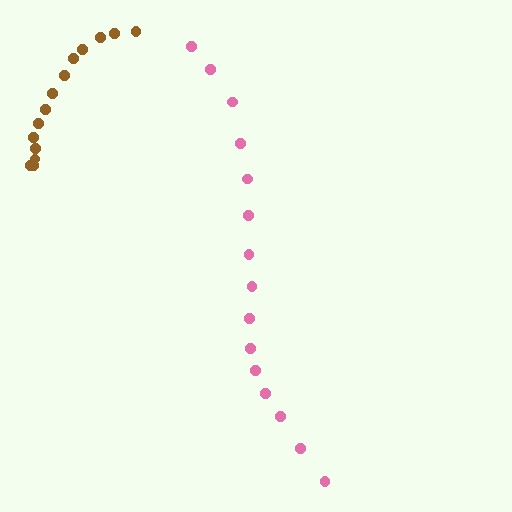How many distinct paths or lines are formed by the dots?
There are 2 distinct paths.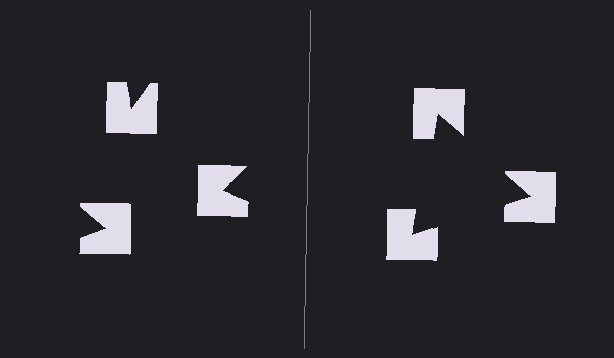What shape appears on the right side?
An illusory triangle.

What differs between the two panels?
The notched squares are positioned identically on both sides; only the wedge orientations differ. On the right they align to a triangle; on the left they are misaligned.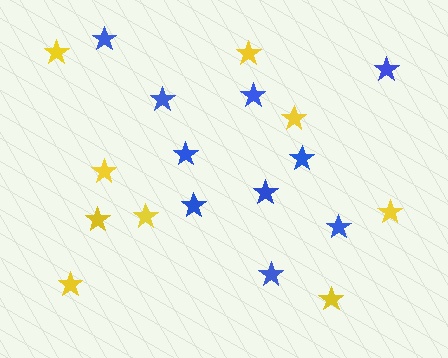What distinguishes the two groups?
There are 2 groups: one group of blue stars (10) and one group of yellow stars (9).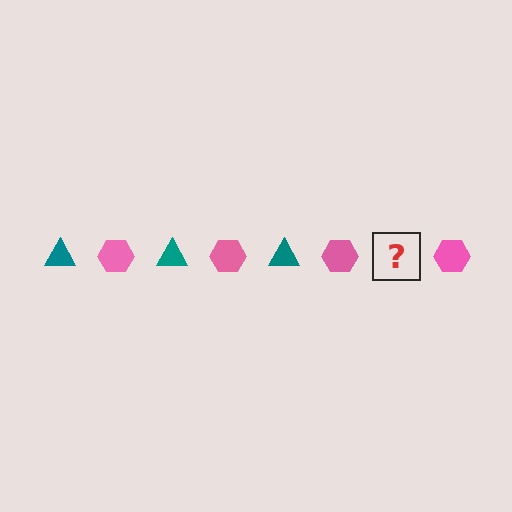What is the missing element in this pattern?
The missing element is a teal triangle.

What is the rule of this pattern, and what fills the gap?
The rule is that the pattern alternates between teal triangle and pink hexagon. The gap should be filled with a teal triangle.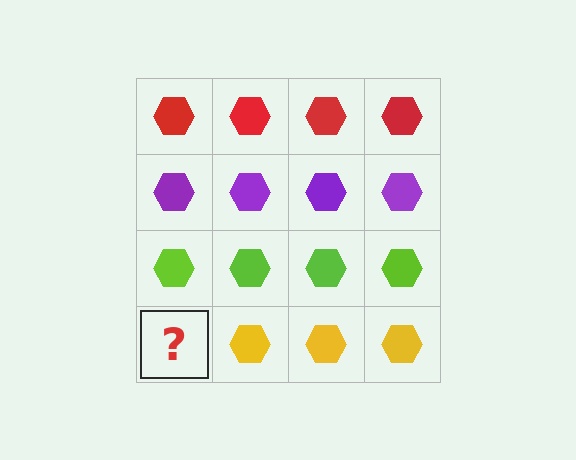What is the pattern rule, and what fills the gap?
The rule is that each row has a consistent color. The gap should be filled with a yellow hexagon.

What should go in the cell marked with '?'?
The missing cell should contain a yellow hexagon.